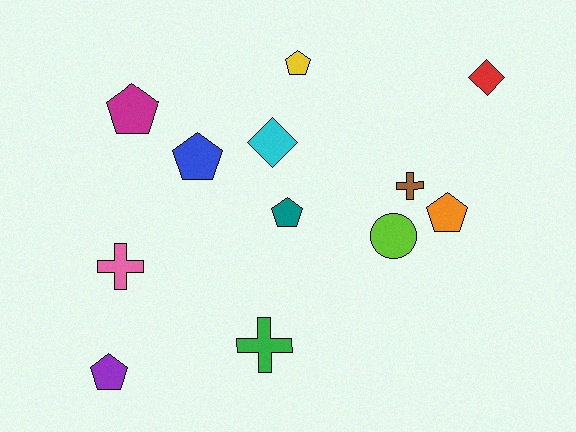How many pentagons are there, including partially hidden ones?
There are 6 pentagons.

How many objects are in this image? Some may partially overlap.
There are 12 objects.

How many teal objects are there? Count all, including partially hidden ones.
There is 1 teal object.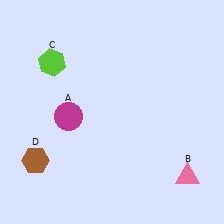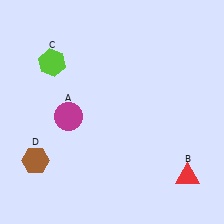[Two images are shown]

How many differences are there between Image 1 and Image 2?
There is 1 difference between the two images.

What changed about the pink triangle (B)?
In Image 1, B is pink. In Image 2, it changed to red.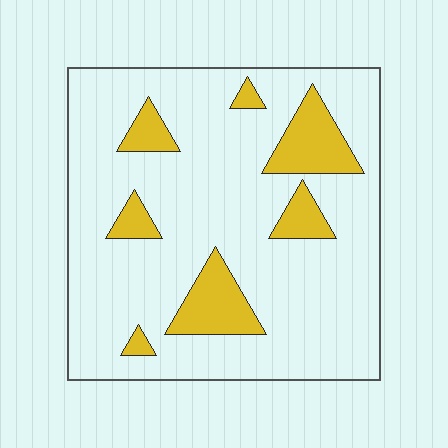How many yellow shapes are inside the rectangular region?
7.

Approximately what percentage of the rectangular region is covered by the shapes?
Approximately 15%.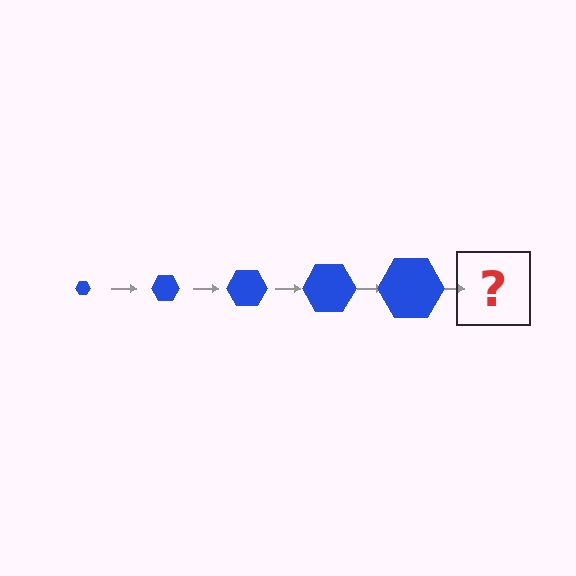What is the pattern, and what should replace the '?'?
The pattern is that the hexagon gets progressively larger each step. The '?' should be a blue hexagon, larger than the previous one.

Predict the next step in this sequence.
The next step is a blue hexagon, larger than the previous one.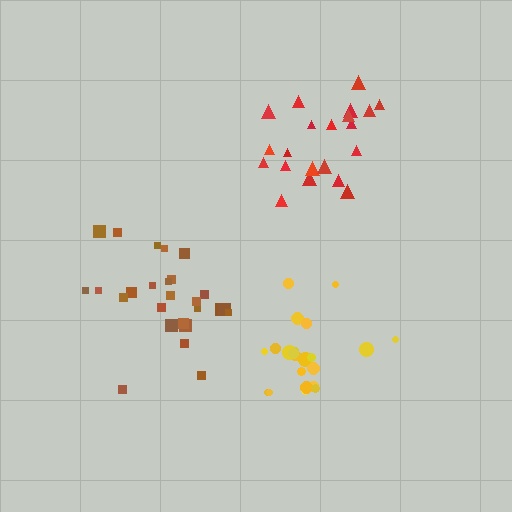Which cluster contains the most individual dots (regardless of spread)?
Brown (26).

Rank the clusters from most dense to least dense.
red, brown, yellow.